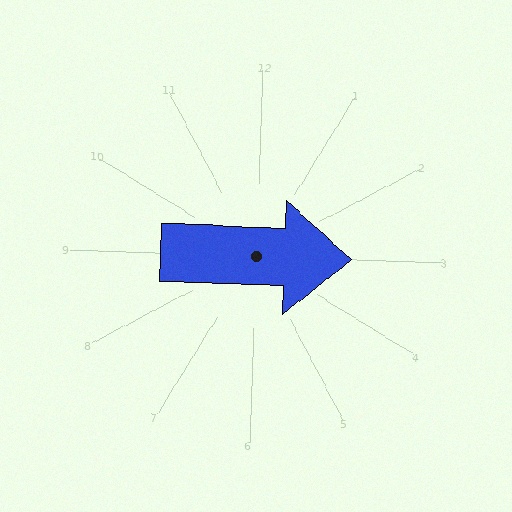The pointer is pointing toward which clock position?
Roughly 3 o'clock.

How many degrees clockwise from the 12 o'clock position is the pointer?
Approximately 90 degrees.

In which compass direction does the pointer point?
East.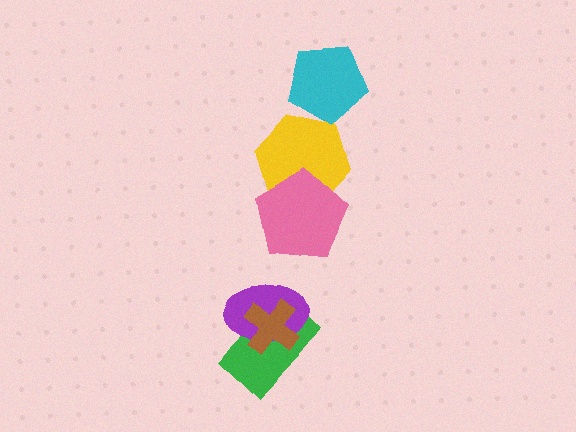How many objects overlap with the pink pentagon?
1 object overlaps with the pink pentagon.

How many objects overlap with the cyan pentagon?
1 object overlaps with the cyan pentagon.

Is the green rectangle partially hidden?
Yes, it is partially covered by another shape.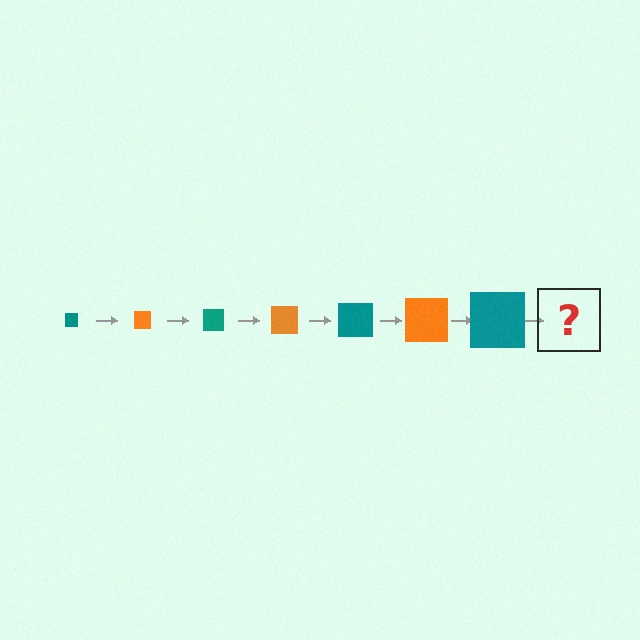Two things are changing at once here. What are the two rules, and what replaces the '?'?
The two rules are that the square grows larger each step and the color cycles through teal and orange. The '?' should be an orange square, larger than the previous one.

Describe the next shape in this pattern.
It should be an orange square, larger than the previous one.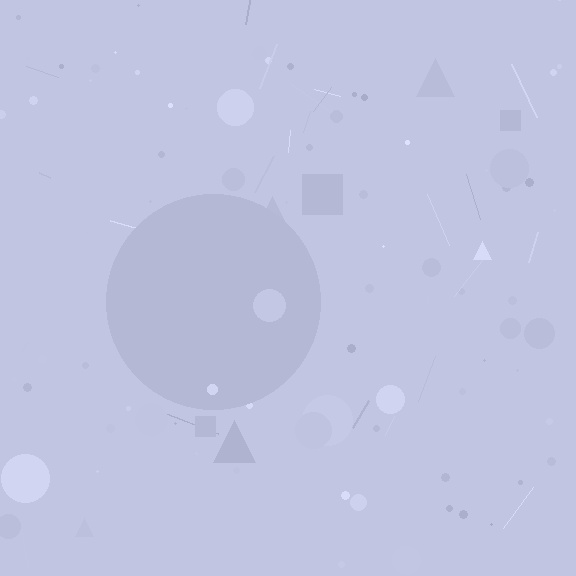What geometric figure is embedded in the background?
A circle is embedded in the background.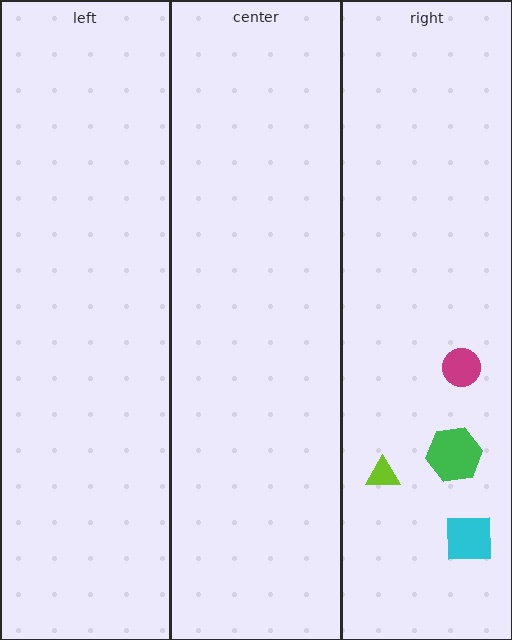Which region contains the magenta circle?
The right region.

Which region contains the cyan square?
The right region.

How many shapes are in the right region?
4.